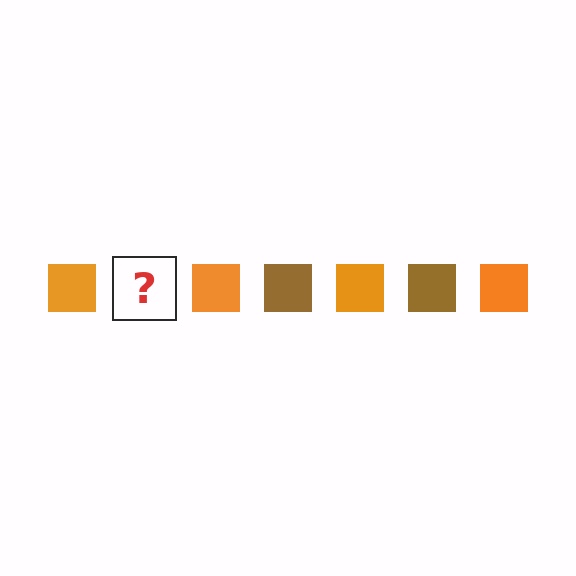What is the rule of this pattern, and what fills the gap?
The rule is that the pattern cycles through orange, brown squares. The gap should be filled with a brown square.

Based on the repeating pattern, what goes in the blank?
The blank should be a brown square.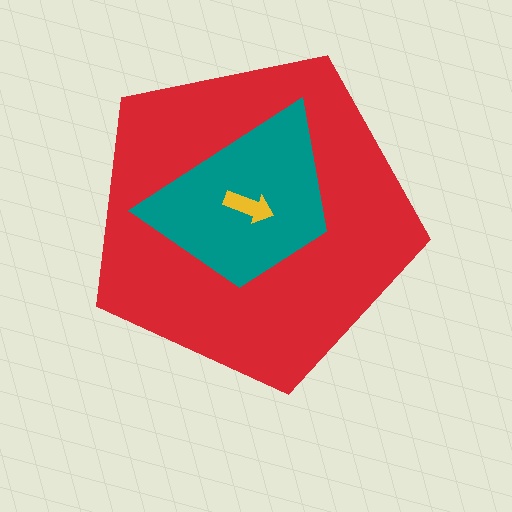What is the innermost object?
The yellow arrow.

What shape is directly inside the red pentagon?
The teal trapezoid.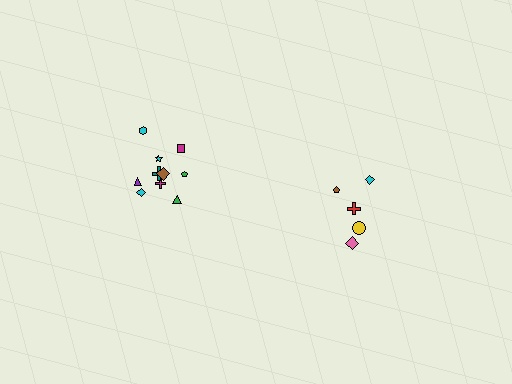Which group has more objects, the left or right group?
The left group.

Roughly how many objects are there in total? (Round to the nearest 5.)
Roughly 15 objects in total.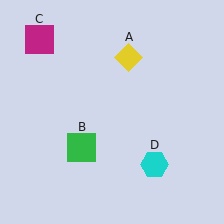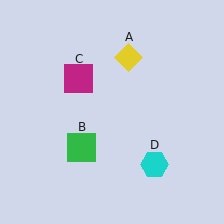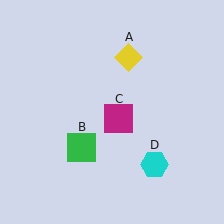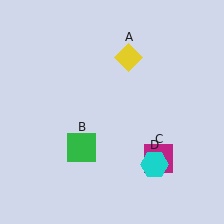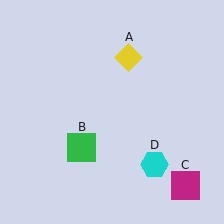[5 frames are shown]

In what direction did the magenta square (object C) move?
The magenta square (object C) moved down and to the right.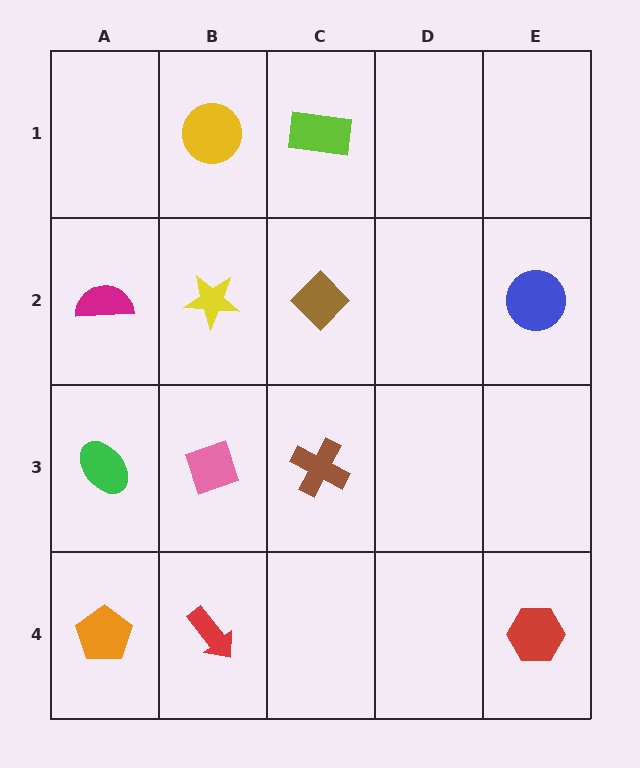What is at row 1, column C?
A lime rectangle.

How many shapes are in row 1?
2 shapes.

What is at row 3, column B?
A pink diamond.